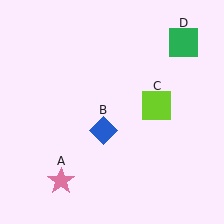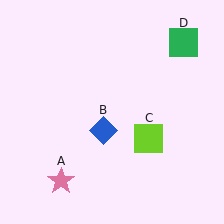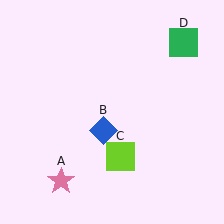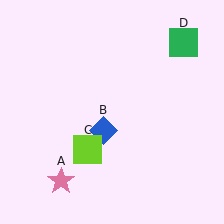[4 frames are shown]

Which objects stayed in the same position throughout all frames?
Pink star (object A) and blue diamond (object B) and green square (object D) remained stationary.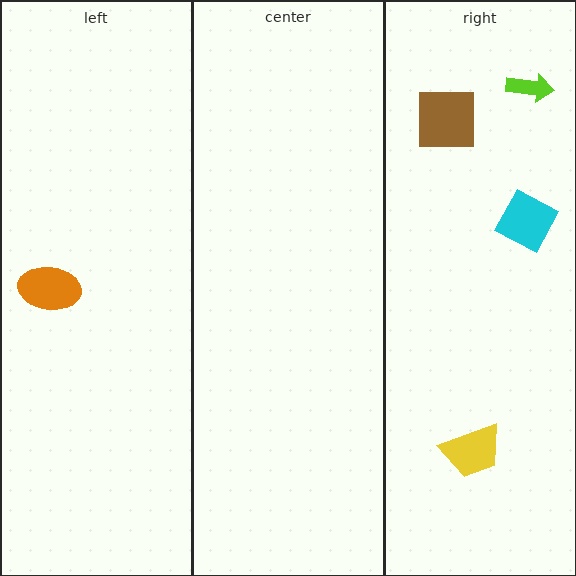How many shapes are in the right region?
4.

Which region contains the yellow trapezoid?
The right region.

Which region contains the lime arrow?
The right region.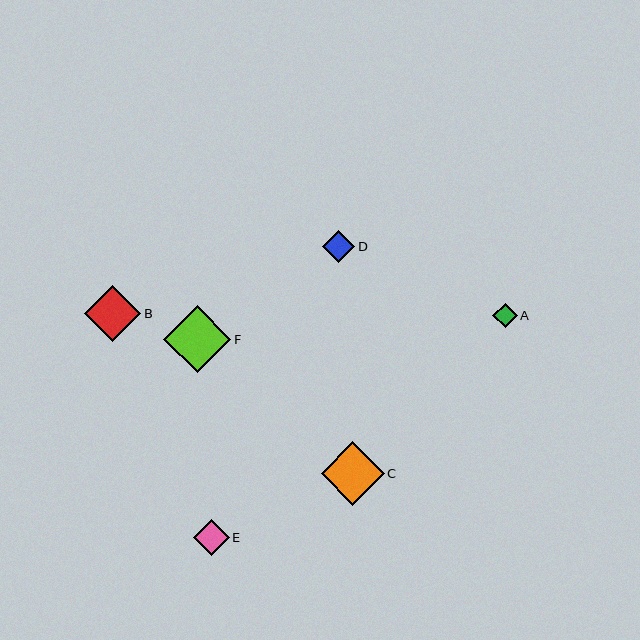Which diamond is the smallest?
Diamond A is the smallest with a size of approximately 24 pixels.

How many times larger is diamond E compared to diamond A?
Diamond E is approximately 1.4 times the size of diamond A.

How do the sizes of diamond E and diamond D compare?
Diamond E and diamond D are approximately the same size.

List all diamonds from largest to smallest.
From largest to smallest: F, C, B, E, D, A.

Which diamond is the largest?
Diamond F is the largest with a size of approximately 67 pixels.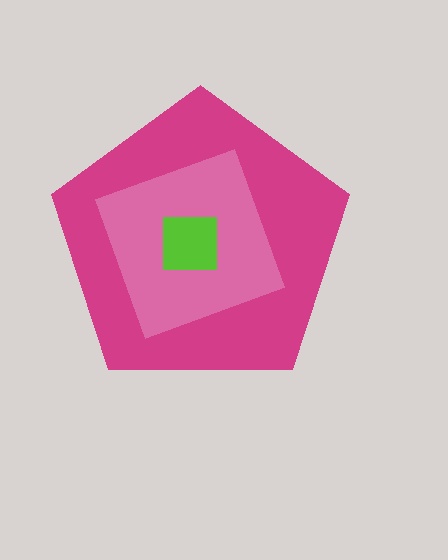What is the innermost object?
The lime square.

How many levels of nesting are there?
3.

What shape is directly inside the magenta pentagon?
The pink diamond.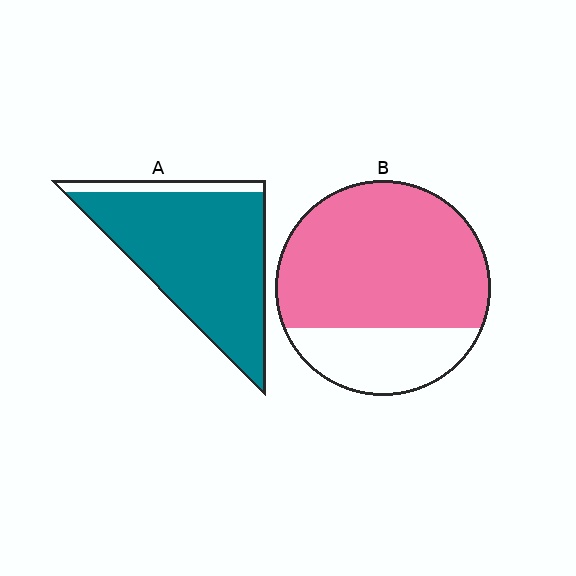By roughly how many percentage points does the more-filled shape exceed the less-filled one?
By roughly 15 percentage points (A over B).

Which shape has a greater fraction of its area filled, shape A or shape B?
Shape A.